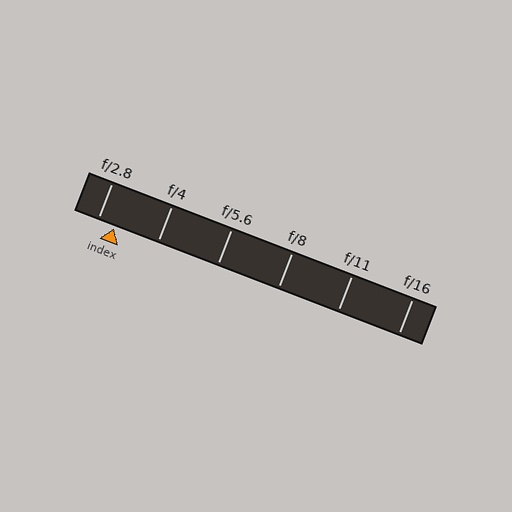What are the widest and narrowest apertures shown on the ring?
The widest aperture shown is f/2.8 and the narrowest is f/16.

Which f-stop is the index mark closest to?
The index mark is closest to f/2.8.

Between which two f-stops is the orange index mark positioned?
The index mark is between f/2.8 and f/4.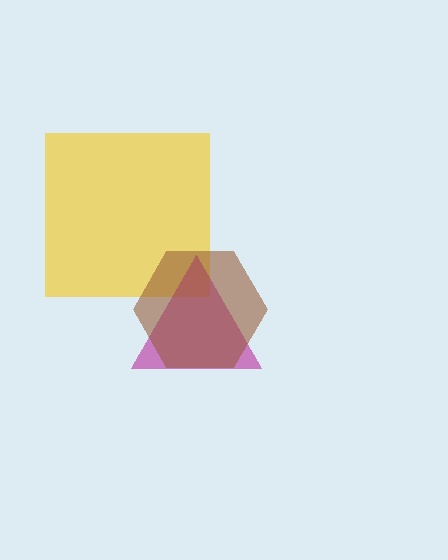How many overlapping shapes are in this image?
There are 3 overlapping shapes in the image.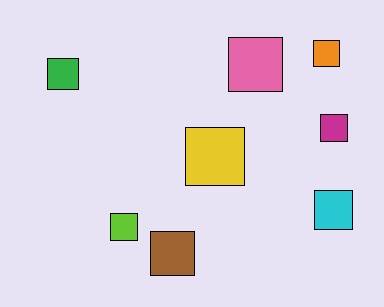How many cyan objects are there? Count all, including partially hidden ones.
There is 1 cyan object.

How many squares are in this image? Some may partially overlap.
There are 8 squares.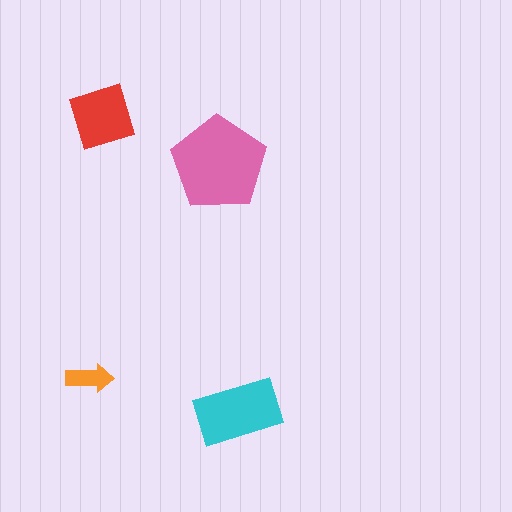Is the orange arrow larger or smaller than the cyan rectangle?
Smaller.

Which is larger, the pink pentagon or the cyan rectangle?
The pink pentagon.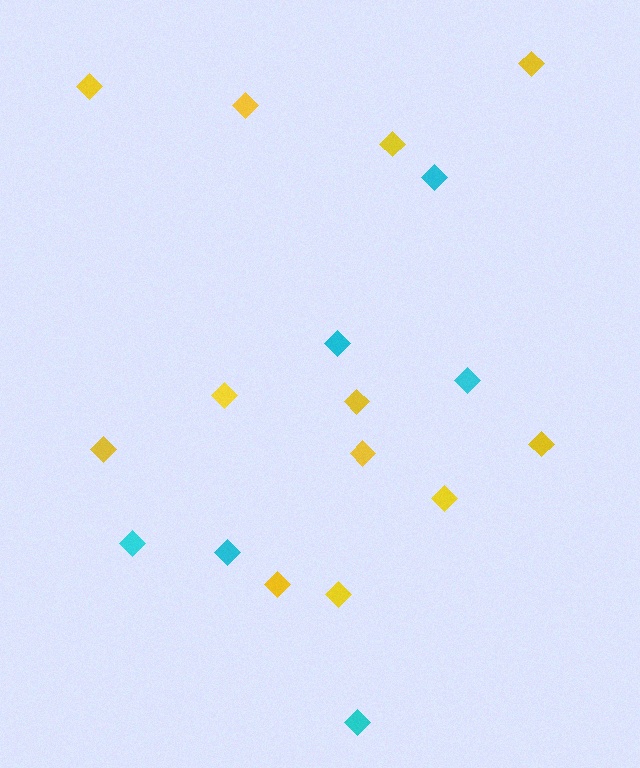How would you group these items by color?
There are 2 groups: one group of yellow diamonds (12) and one group of cyan diamonds (6).